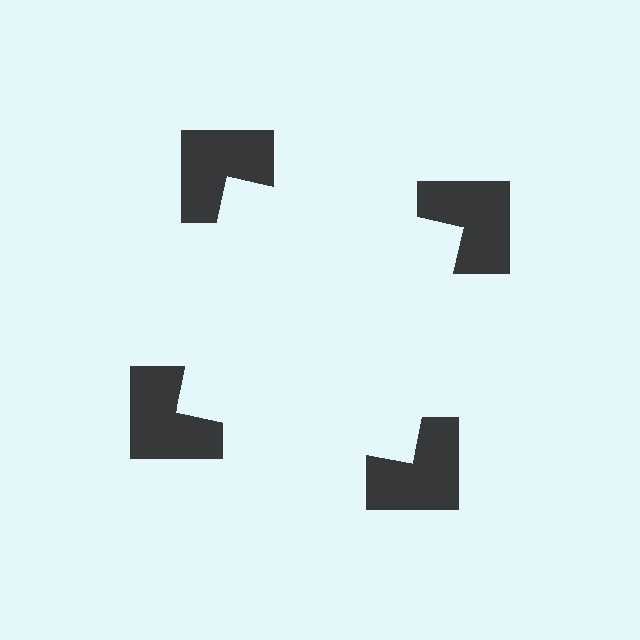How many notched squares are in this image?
There are 4 — one at each vertex of the illusory square.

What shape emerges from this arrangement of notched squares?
An illusory square — its edges are inferred from the aligned wedge cuts in the notched squares, not physically drawn.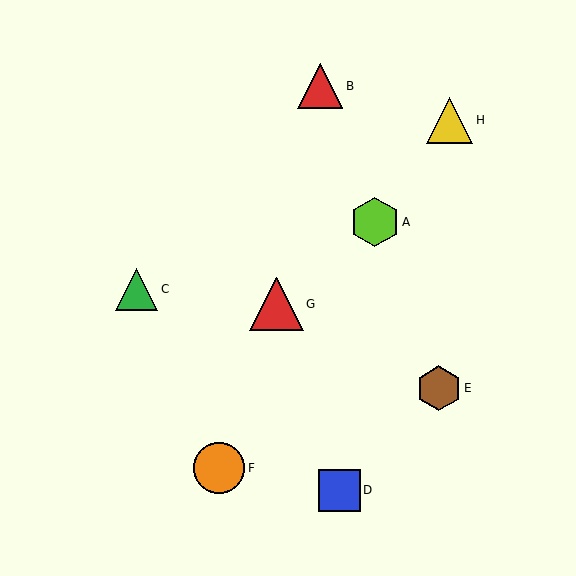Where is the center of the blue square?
The center of the blue square is at (339, 490).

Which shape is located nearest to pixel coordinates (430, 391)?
The brown hexagon (labeled E) at (439, 388) is nearest to that location.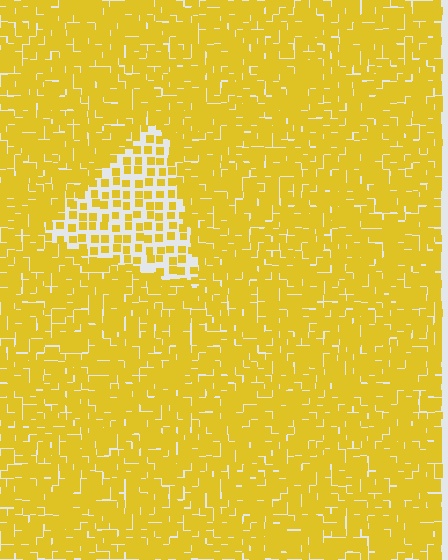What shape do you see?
I see a triangle.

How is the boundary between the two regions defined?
The boundary is defined by a change in element density (approximately 2.3x ratio). All elements are the same color, size, and shape.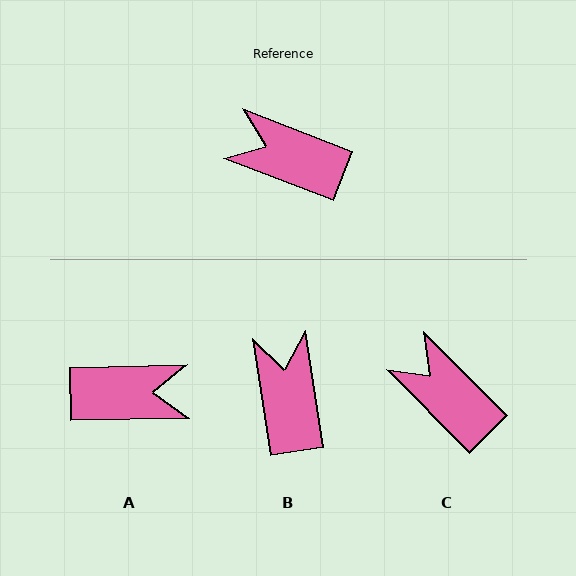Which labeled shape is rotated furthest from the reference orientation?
A, about 158 degrees away.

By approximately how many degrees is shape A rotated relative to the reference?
Approximately 158 degrees clockwise.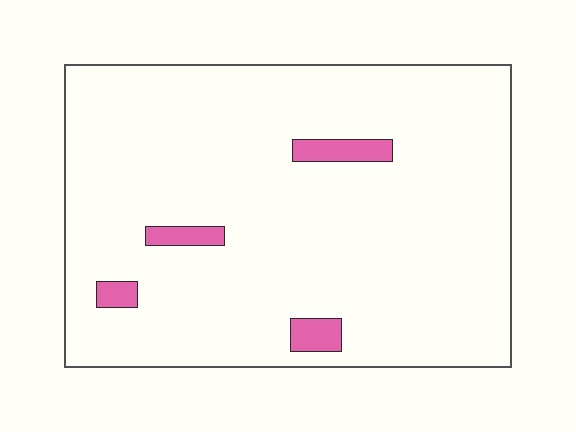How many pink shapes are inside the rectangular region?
4.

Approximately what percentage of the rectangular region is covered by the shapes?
Approximately 5%.